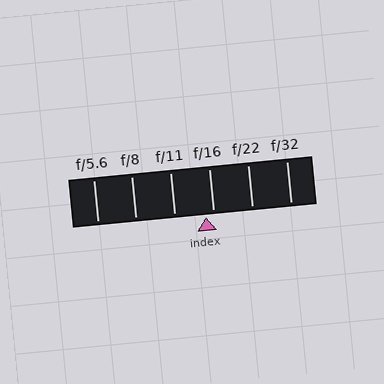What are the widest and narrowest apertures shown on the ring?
The widest aperture shown is f/5.6 and the narrowest is f/32.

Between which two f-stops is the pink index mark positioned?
The index mark is between f/11 and f/16.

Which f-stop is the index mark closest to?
The index mark is closest to f/16.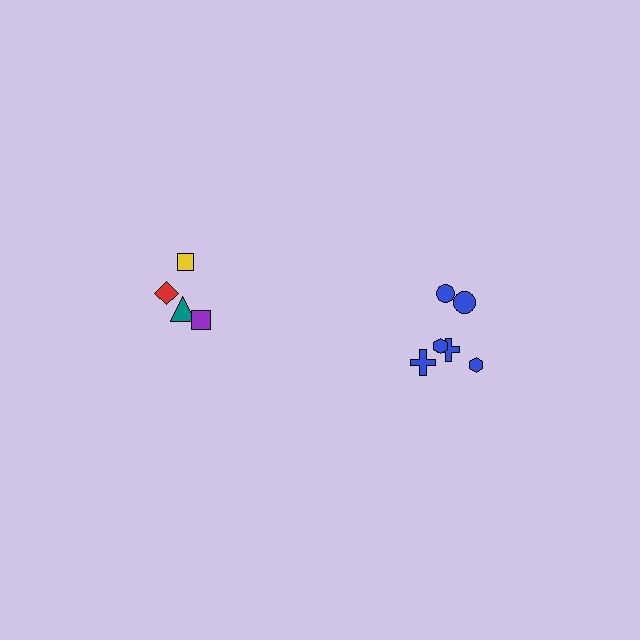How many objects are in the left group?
There are 4 objects.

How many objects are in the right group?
There are 6 objects.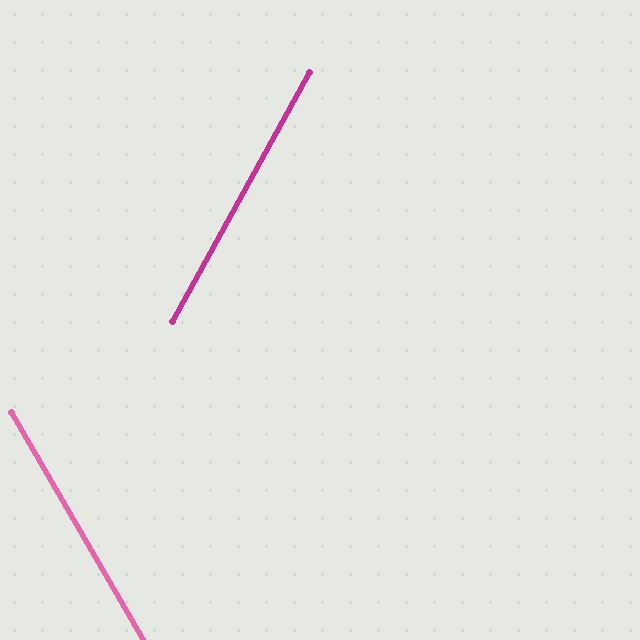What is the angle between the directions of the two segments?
Approximately 59 degrees.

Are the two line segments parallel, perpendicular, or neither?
Neither parallel nor perpendicular — they differ by about 59°.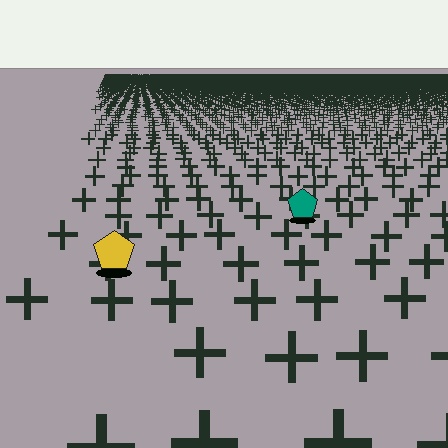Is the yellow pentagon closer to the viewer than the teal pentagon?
Yes. The yellow pentagon is closer — you can tell from the texture gradient: the ground texture is coarser near it.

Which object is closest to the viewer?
The yellow pentagon is closest. The texture marks near it are larger and more spread out.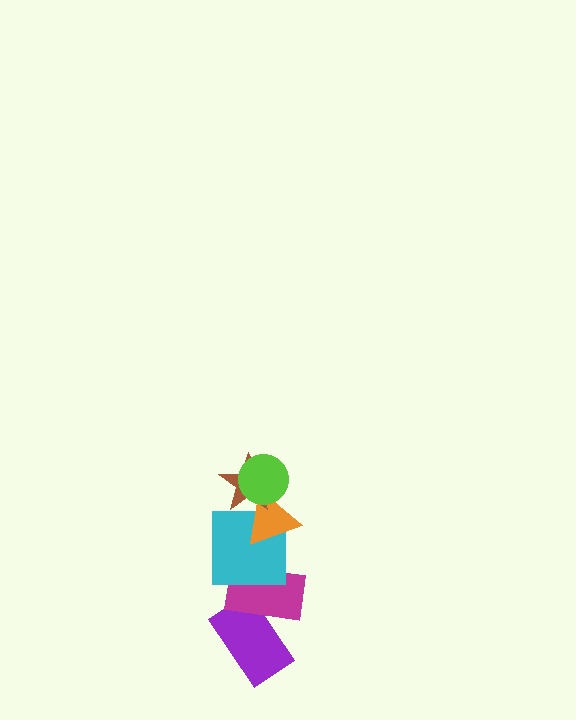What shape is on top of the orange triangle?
The brown star is on top of the orange triangle.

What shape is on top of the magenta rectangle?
The cyan square is on top of the magenta rectangle.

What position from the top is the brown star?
The brown star is 2nd from the top.